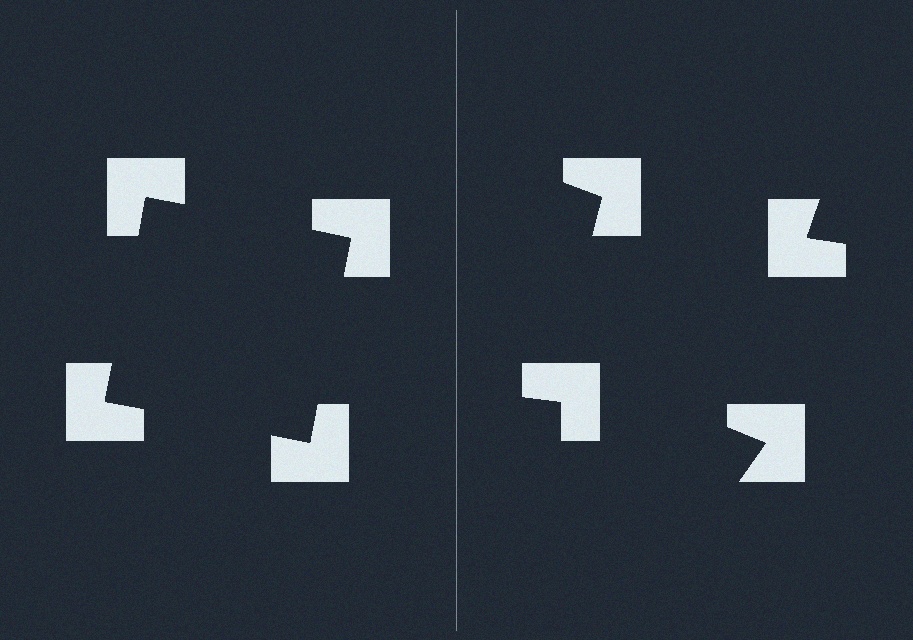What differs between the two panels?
The notched squares are positioned identically on both sides; only the wedge orientations differ. On the left they align to a square; on the right they are misaligned.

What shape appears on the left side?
An illusory square.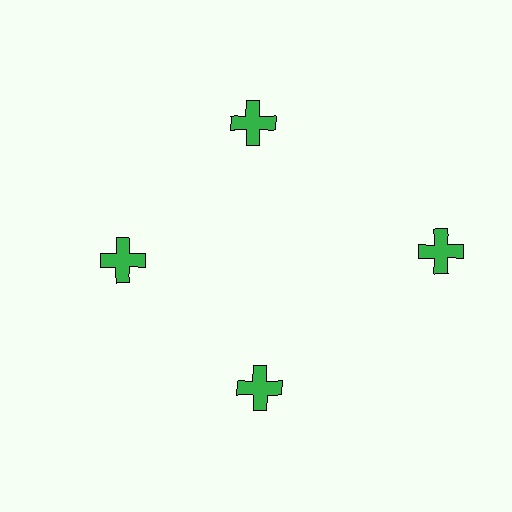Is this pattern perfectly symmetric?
No. The 4 green crosses are arranged in a ring, but one element near the 3 o'clock position is pushed outward from the center, breaking the 4-fold rotational symmetry.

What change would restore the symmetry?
The symmetry would be restored by moving it inward, back onto the ring so that all 4 crosses sit at equal angles and equal distance from the center.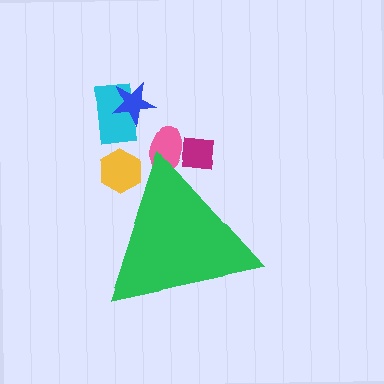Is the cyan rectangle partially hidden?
No, the cyan rectangle is fully visible.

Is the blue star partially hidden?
No, the blue star is fully visible.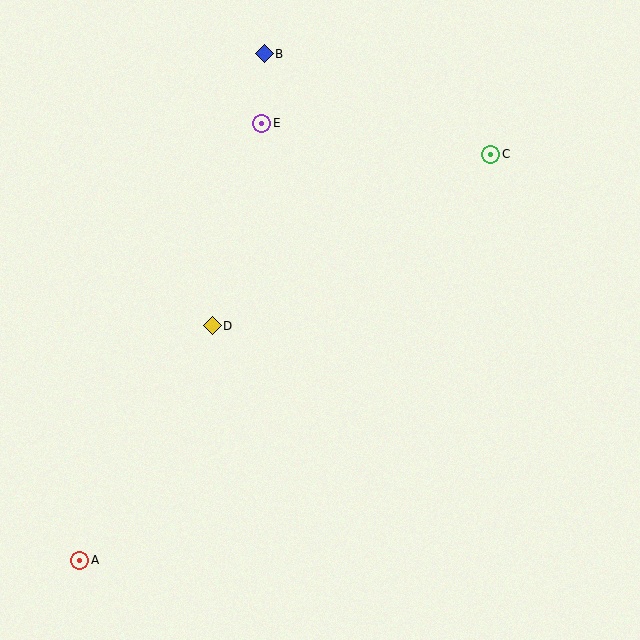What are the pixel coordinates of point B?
Point B is at (264, 54).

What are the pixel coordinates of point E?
Point E is at (262, 123).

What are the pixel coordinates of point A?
Point A is at (80, 560).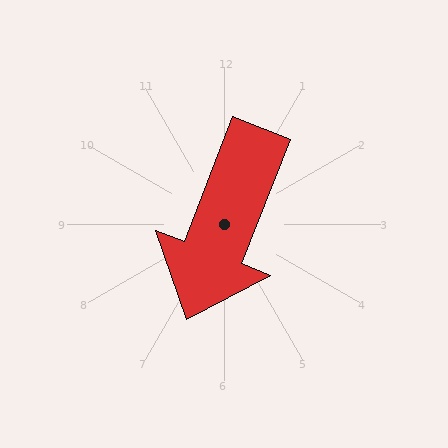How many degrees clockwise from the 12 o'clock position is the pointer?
Approximately 201 degrees.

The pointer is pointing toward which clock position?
Roughly 7 o'clock.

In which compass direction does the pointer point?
South.